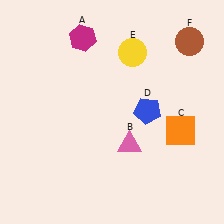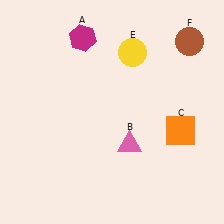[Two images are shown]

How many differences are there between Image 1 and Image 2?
There is 1 difference between the two images.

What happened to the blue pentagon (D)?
The blue pentagon (D) was removed in Image 2. It was in the top-right area of Image 1.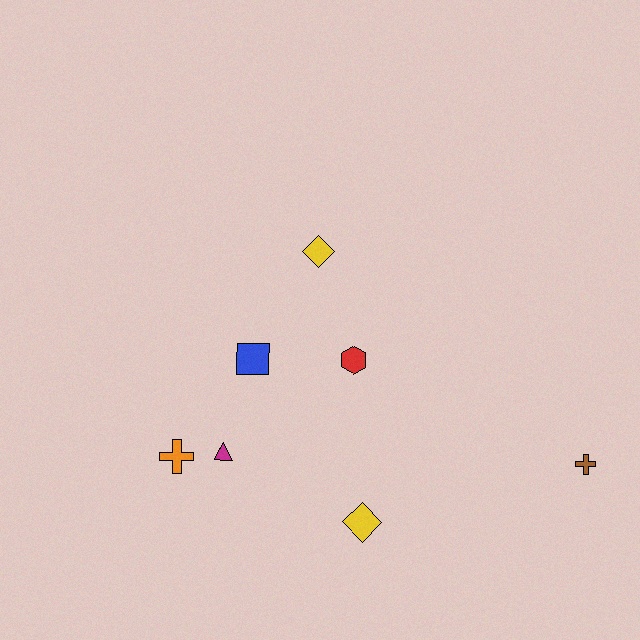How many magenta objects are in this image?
There is 1 magenta object.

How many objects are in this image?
There are 7 objects.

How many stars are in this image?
There are no stars.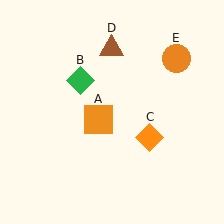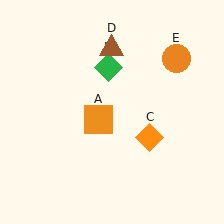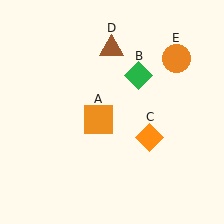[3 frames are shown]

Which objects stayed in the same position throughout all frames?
Orange square (object A) and orange diamond (object C) and brown triangle (object D) and orange circle (object E) remained stationary.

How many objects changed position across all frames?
1 object changed position: green diamond (object B).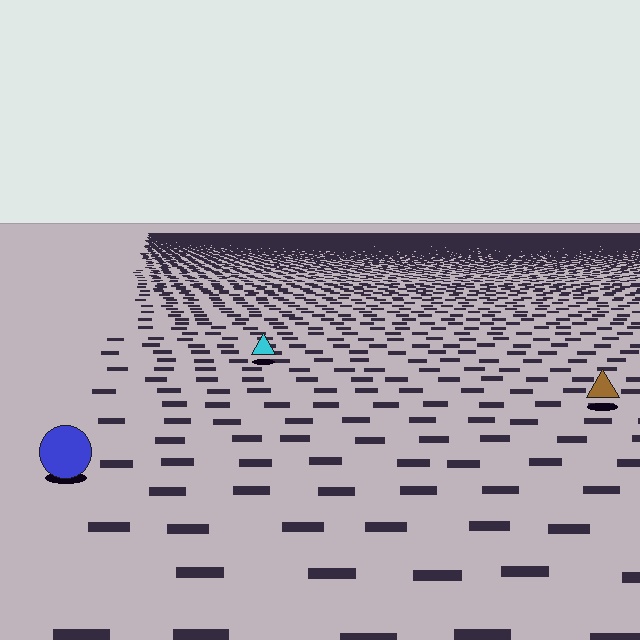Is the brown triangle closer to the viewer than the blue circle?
No. The blue circle is closer — you can tell from the texture gradient: the ground texture is coarser near it.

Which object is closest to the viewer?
The blue circle is closest. The texture marks near it are larger and more spread out.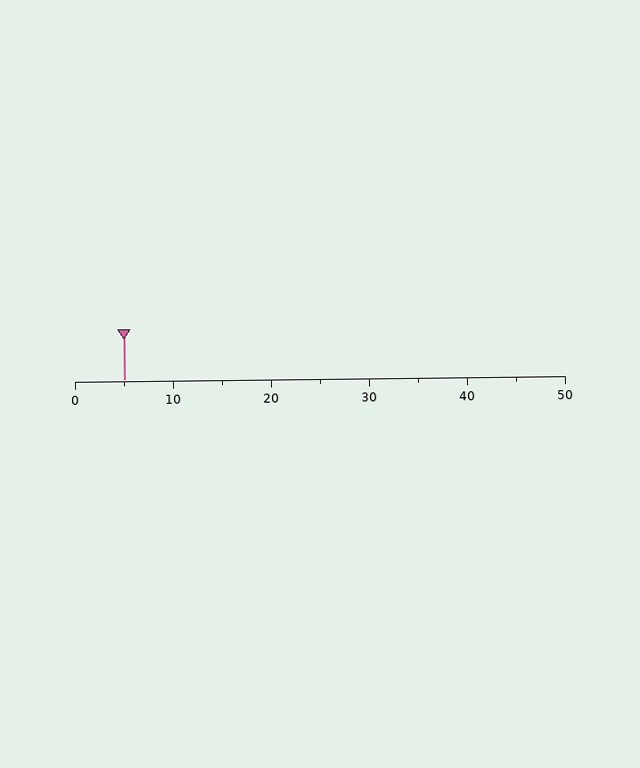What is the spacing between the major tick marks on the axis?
The major ticks are spaced 10 apart.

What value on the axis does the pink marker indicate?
The marker indicates approximately 5.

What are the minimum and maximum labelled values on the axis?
The axis runs from 0 to 50.